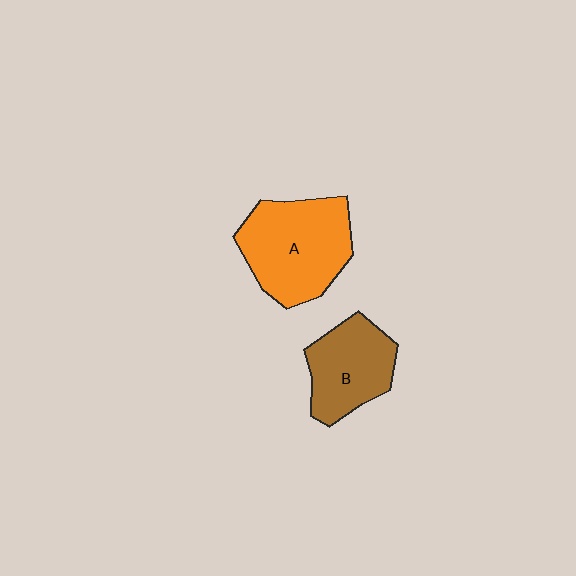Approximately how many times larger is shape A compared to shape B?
Approximately 1.4 times.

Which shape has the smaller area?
Shape B (brown).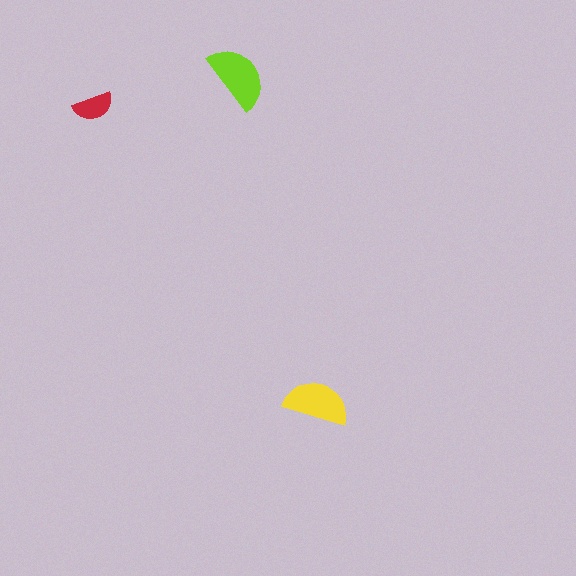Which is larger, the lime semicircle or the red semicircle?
The lime one.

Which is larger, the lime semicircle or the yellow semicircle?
The lime one.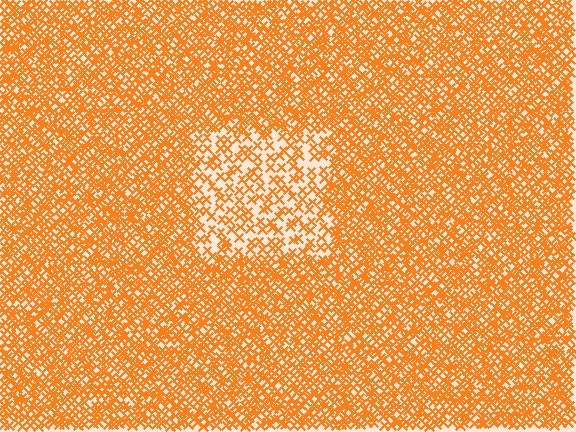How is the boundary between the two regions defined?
The boundary is defined by a change in element density (approximately 2.2x ratio). All elements are the same color, size, and shape.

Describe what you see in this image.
The image contains small orange elements arranged at two different densities. A rectangle-shaped region is visible where the elements are less densely packed than the surrounding area.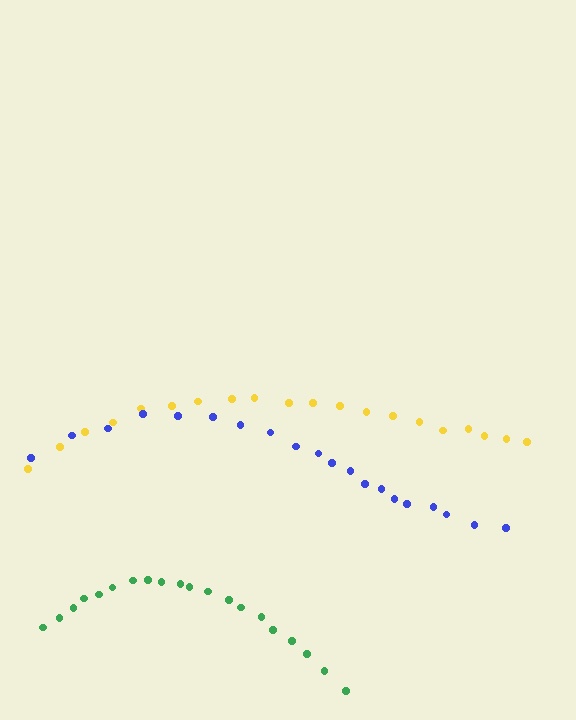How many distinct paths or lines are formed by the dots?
There are 3 distinct paths.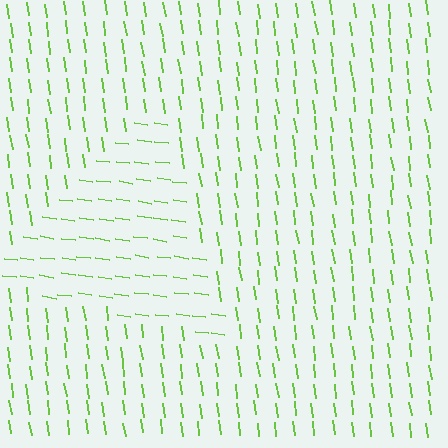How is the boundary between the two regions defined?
The boundary is defined purely by a change in line orientation (approximately 74 degrees difference). All lines are the same color and thickness.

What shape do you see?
I see a triangle.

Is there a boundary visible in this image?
Yes, there is a texture boundary formed by a change in line orientation.